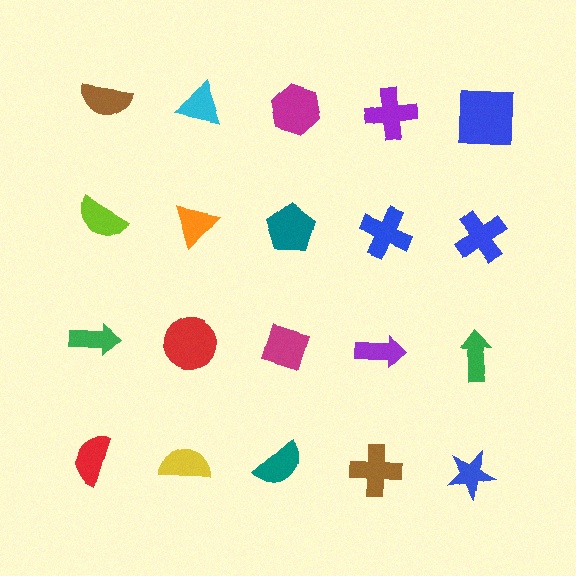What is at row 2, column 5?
A blue cross.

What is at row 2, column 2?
An orange triangle.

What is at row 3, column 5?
A green arrow.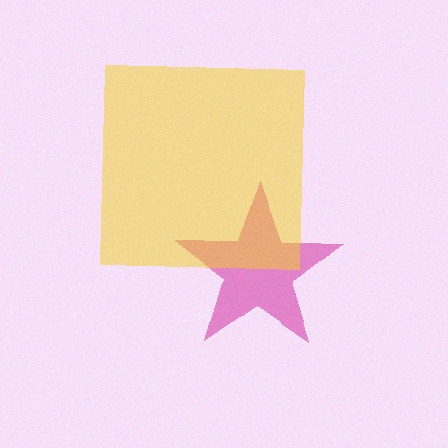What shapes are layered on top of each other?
The layered shapes are: a pink star, a yellow square.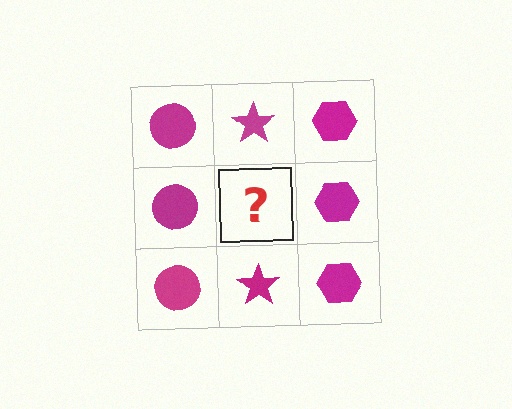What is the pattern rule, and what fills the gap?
The rule is that each column has a consistent shape. The gap should be filled with a magenta star.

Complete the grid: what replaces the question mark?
The question mark should be replaced with a magenta star.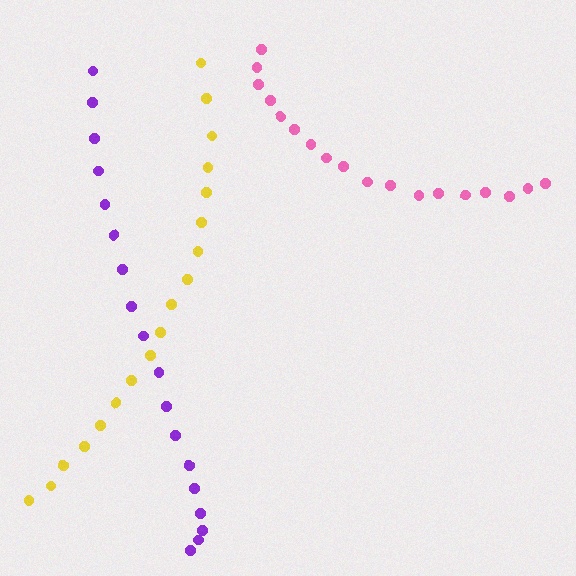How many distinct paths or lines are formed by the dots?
There are 3 distinct paths.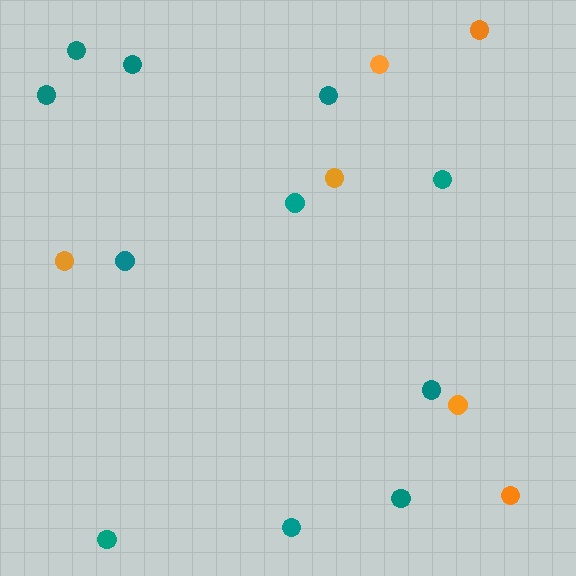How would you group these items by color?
There are 2 groups: one group of teal circles (11) and one group of orange circles (6).